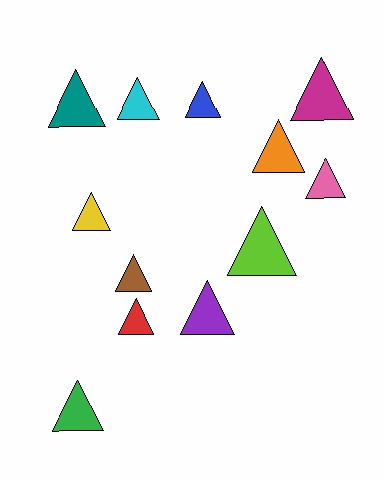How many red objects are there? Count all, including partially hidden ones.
There is 1 red object.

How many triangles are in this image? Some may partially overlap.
There are 12 triangles.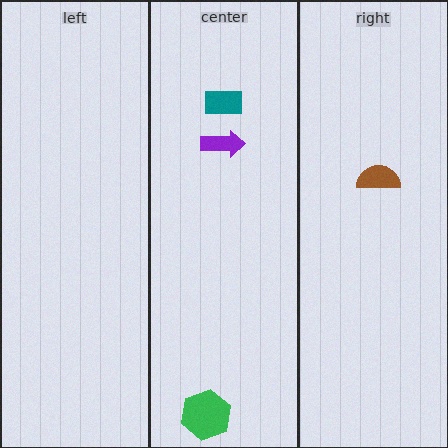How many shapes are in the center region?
3.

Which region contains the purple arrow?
The center region.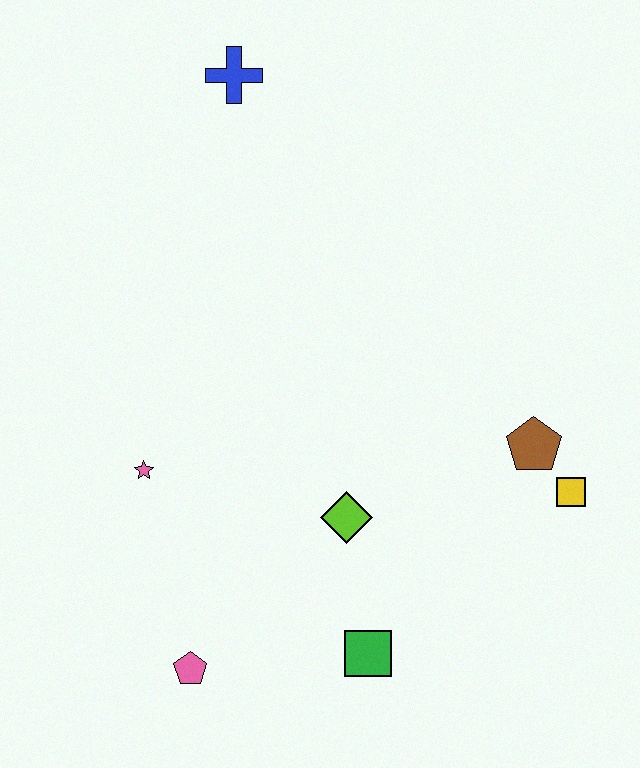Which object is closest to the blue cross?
The pink star is closest to the blue cross.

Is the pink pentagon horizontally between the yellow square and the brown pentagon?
No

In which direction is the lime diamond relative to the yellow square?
The lime diamond is to the left of the yellow square.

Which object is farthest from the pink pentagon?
The blue cross is farthest from the pink pentagon.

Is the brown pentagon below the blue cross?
Yes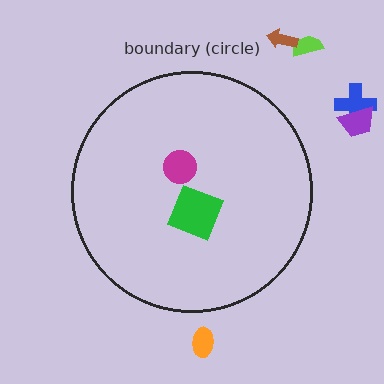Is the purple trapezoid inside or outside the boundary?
Outside.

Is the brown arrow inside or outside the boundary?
Outside.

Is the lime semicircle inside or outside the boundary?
Outside.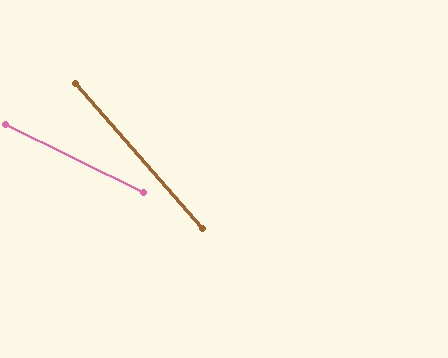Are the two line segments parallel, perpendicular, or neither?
Neither parallel nor perpendicular — they differ by about 23°.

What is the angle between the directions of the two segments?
Approximately 23 degrees.